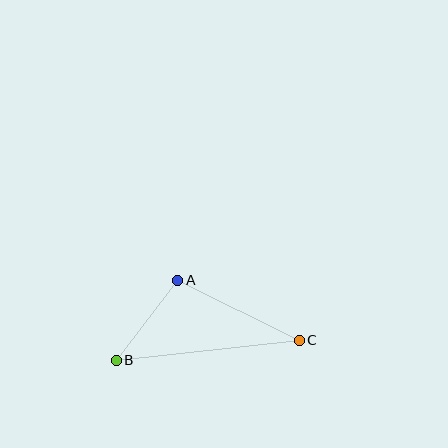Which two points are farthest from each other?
Points B and C are farthest from each other.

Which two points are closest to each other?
Points A and B are closest to each other.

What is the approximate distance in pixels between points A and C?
The distance between A and C is approximately 136 pixels.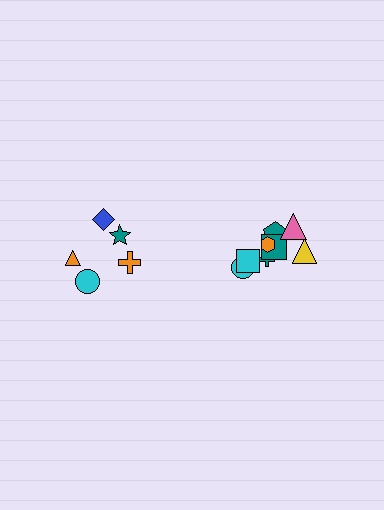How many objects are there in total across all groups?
There are 13 objects.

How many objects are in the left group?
There are 5 objects.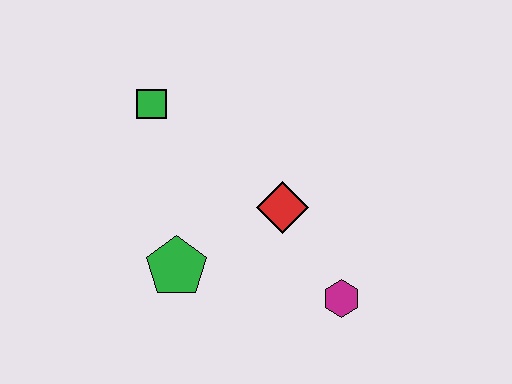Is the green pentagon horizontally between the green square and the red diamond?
Yes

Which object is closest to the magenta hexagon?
The red diamond is closest to the magenta hexagon.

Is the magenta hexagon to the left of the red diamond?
No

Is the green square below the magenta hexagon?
No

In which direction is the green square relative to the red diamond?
The green square is to the left of the red diamond.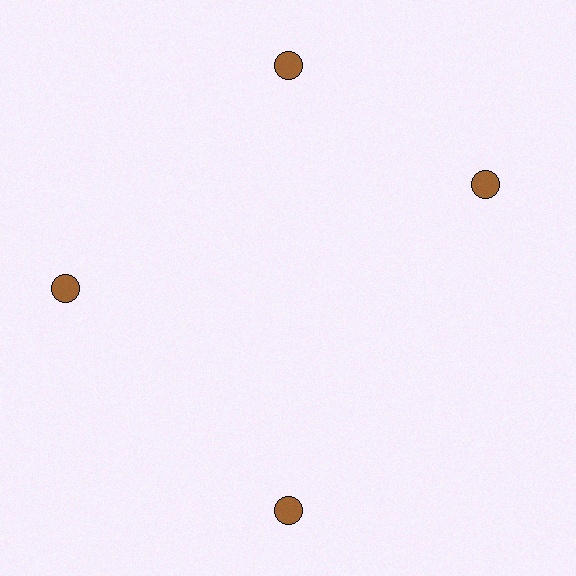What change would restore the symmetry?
The symmetry would be restored by rotating it back into even spacing with its neighbors so that all 4 circles sit at equal angles and equal distance from the center.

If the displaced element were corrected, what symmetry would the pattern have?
It would have 4-fold rotational symmetry — the pattern would map onto itself every 90 degrees.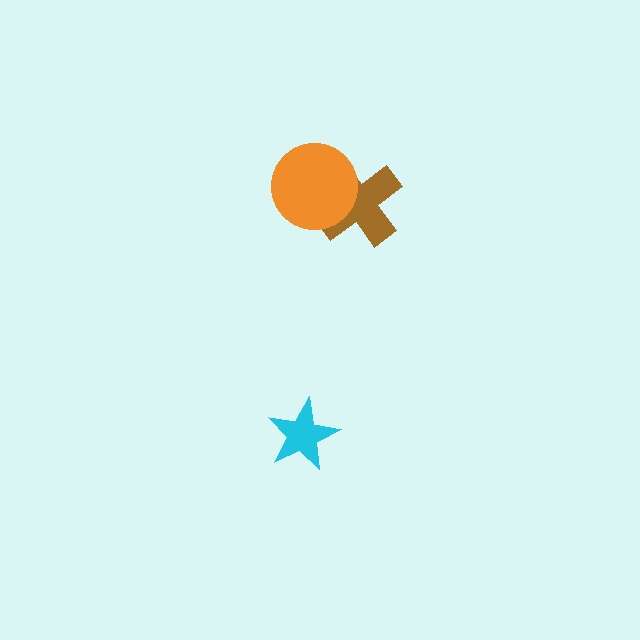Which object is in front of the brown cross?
The orange circle is in front of the brown cross.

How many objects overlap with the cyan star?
0 objects overlap with the cyan star.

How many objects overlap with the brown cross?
1 object overlaps with the brown cross.